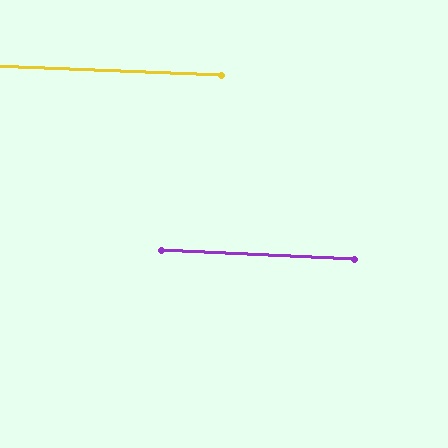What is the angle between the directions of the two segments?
Approximately 0 degrees.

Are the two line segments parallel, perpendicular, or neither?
Parallel — their directions differ by only 0.4°.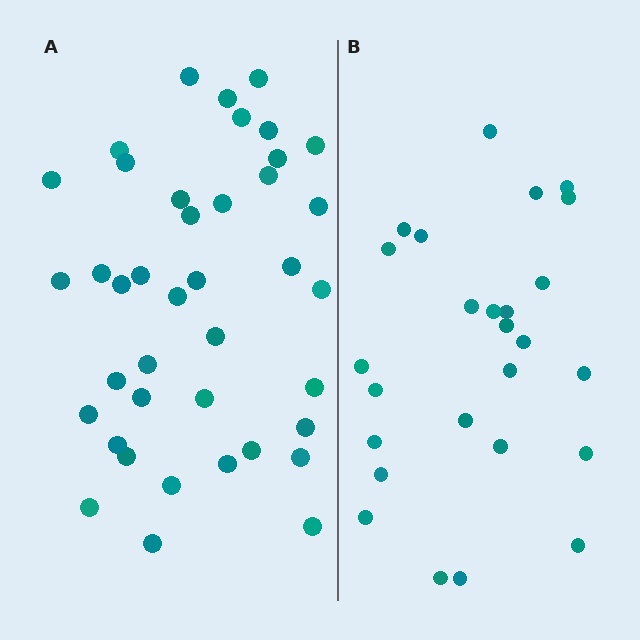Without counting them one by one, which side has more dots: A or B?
Region A (the left region) has more dots.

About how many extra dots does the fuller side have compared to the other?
Region A has approximately 15 more dots than region B.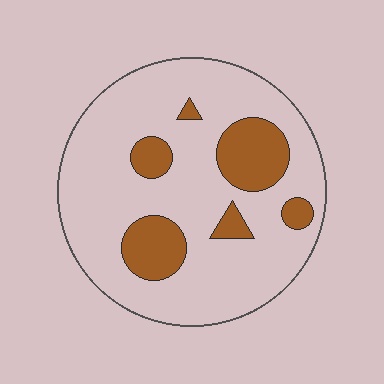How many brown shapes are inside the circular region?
6.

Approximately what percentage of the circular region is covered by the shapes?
Approximately 20%.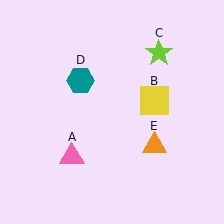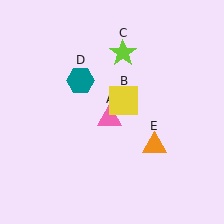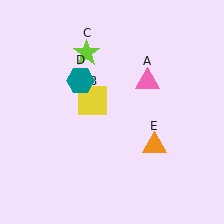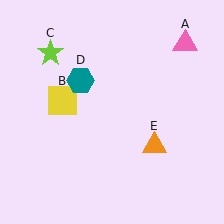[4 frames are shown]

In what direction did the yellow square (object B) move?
The yellow square (object B) moved left.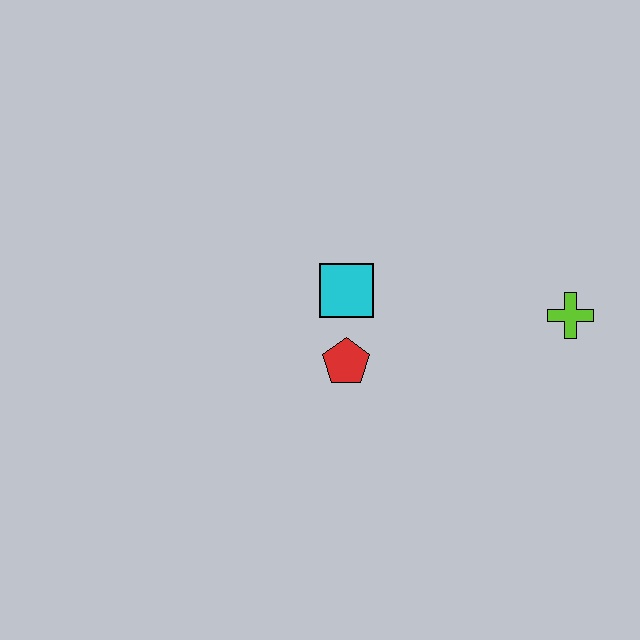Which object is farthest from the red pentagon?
The lime cross is farthest from the red pentagon.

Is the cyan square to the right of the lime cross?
No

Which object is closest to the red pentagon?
The cyan square is closest to the red pentagon.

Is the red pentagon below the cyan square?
Yes